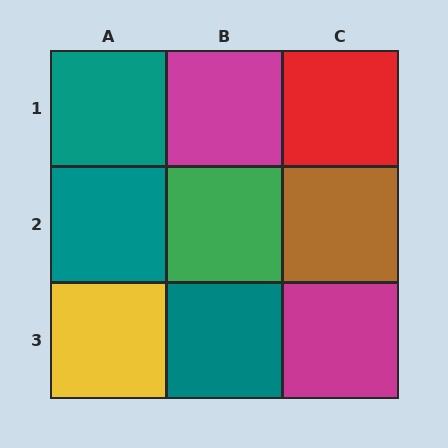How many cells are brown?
1 cell is brown.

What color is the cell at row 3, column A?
Yellow.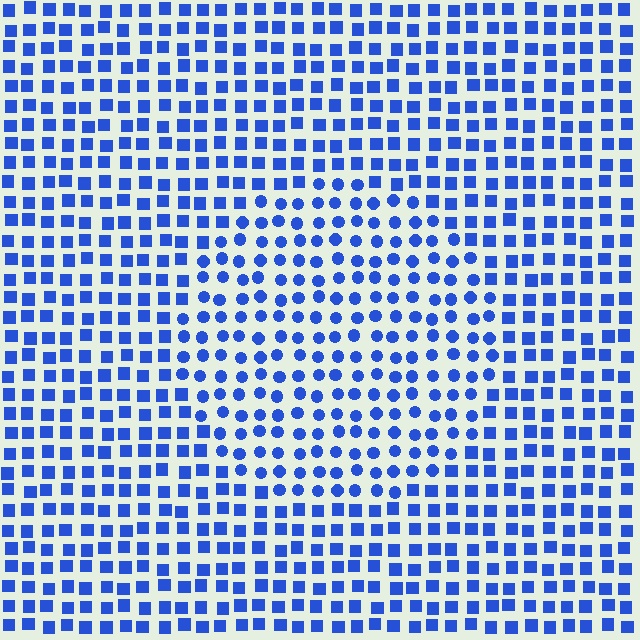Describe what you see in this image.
The image is filled with small blue elements arranged in a uniform grid. A circle-shaped region contains circles, while the surrounding area contains squares. The boundary is defined purely by the change in element shape.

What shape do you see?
I see a circle.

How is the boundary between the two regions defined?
The boundary is defined by a change in element shape: circles inside vs. squares outside. All elements share the same color and spacing.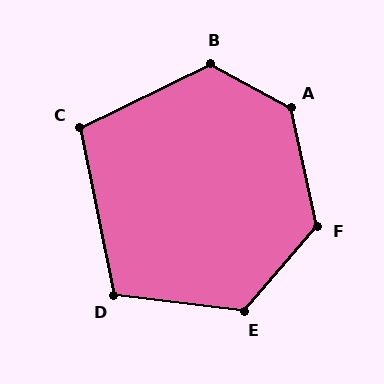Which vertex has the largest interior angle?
A, at approximately 132 degrees.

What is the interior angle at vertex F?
Approximately 127 degrees (obtuse).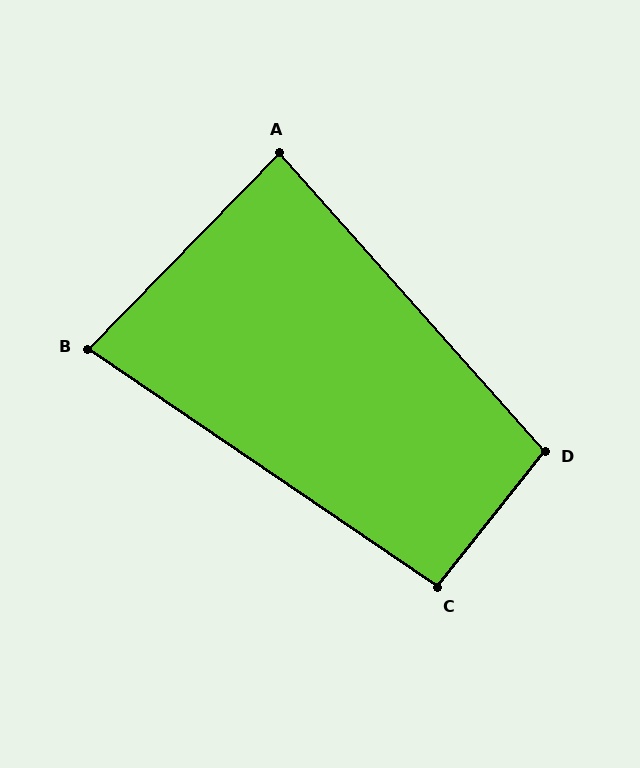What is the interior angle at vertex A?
Approximately 86 degrees (approximately right).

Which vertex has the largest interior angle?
D, at approximately 100 degrees.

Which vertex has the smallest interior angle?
B, at approximately 80 degrees.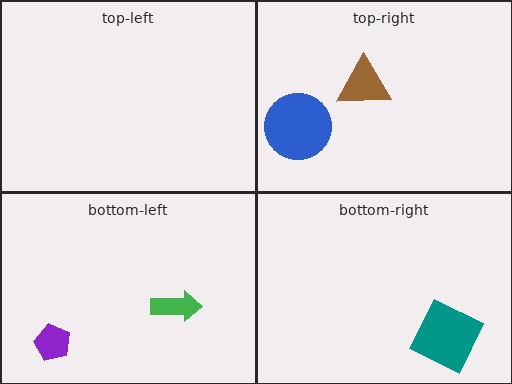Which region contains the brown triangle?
The top-right region.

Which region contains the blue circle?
The top-right region.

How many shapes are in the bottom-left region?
2.